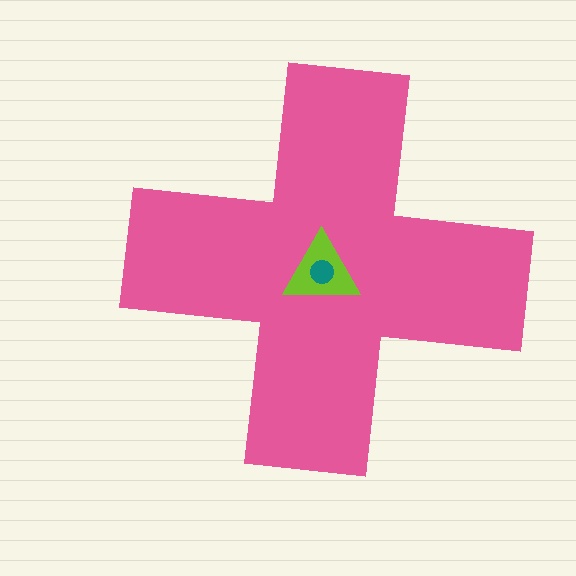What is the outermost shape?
The pink cross.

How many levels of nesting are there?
3.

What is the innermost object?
The teal circle.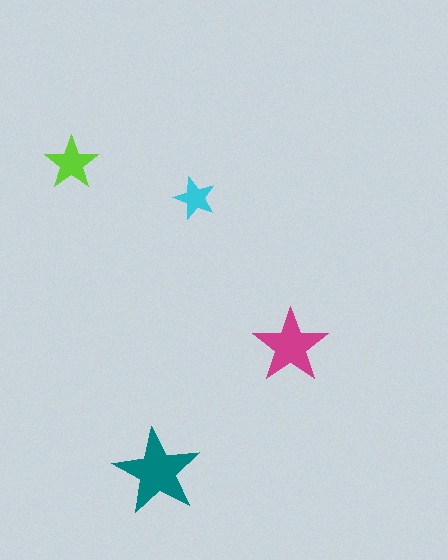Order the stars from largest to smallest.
the teal one, the magenta one, the lime one, the cyan one.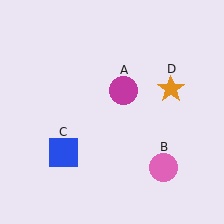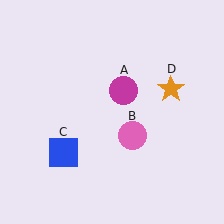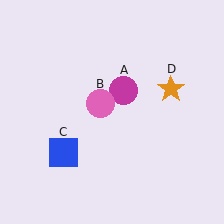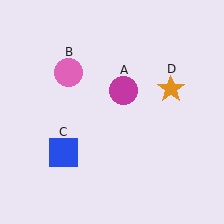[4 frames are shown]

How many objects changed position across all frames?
1 object changed position: pink circle (object B).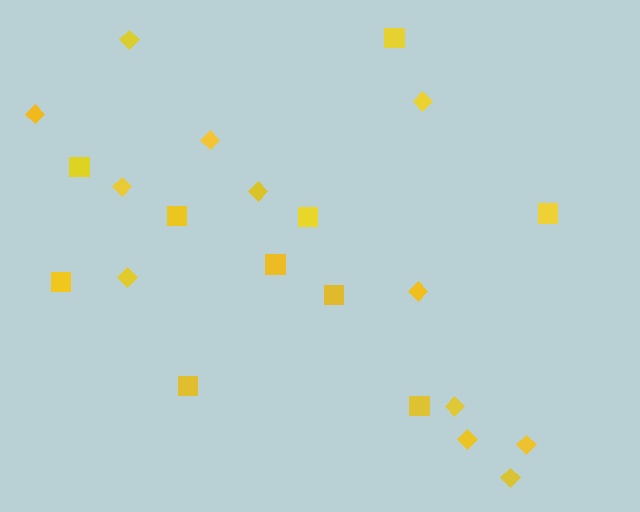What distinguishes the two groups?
There are 2 groups: one group of squares (10) and one group of diamonds (12).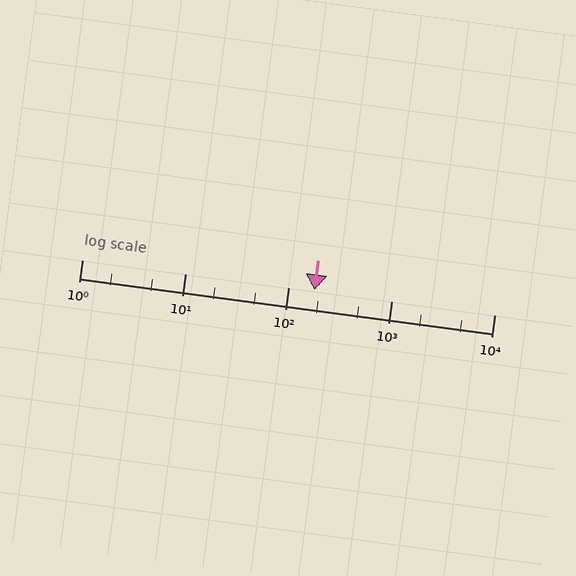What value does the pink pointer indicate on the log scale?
The pointer indicates approximately 180.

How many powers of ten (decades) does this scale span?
The scale spans 4 decades, from 1 to 10000.